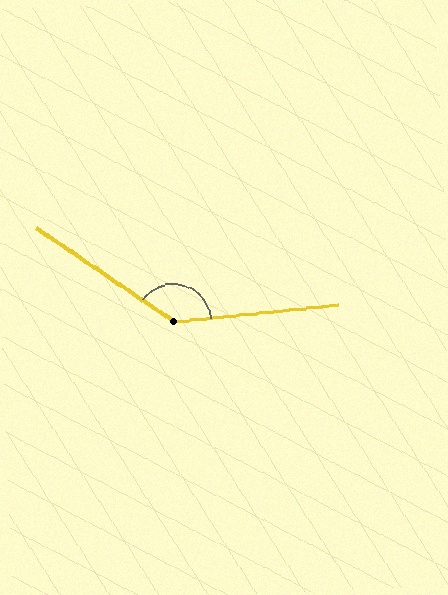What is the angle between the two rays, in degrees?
Approximately 140 degrees.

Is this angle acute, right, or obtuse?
It is obtuse.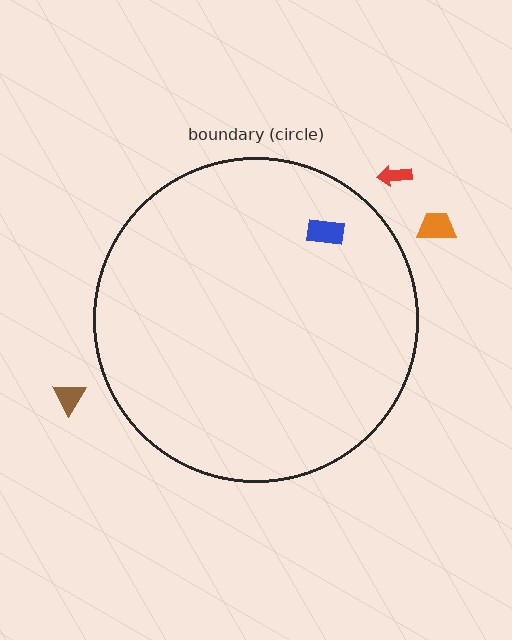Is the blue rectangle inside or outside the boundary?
Inside.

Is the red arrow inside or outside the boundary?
Outside.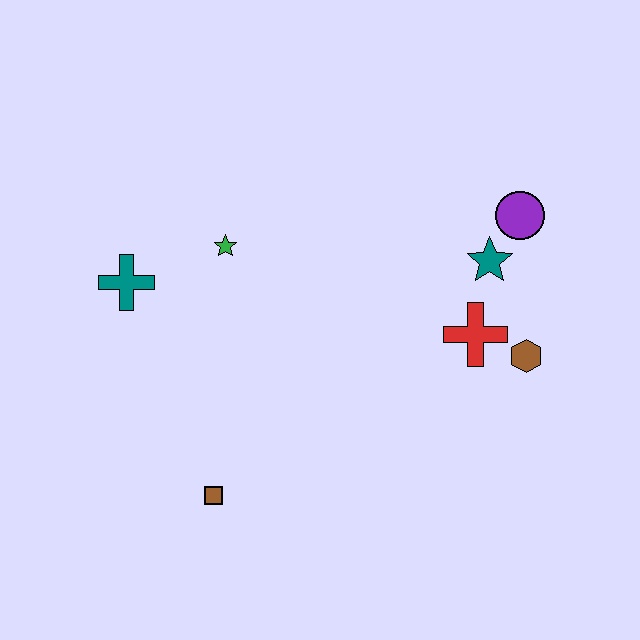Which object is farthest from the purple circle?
The brown square is farthest from the purple circle.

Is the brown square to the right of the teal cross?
Yes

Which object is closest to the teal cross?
The green star is closest to the teal cross.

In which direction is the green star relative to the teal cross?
The green star is to the right of the teal cross.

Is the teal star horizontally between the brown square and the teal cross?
No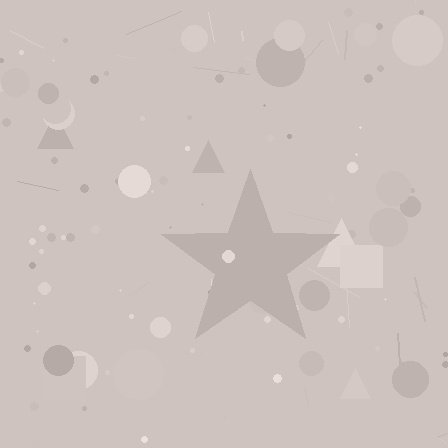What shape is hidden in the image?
A star is hidden in the image.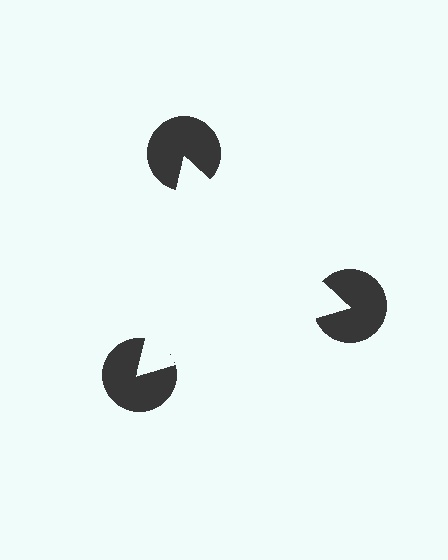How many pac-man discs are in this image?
There are 3 — one at each vertex of the illusory triangle.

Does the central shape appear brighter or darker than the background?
It typically appears slightly brighter than the background, even though no actual brightness change is drawn.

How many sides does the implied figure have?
3 sides.